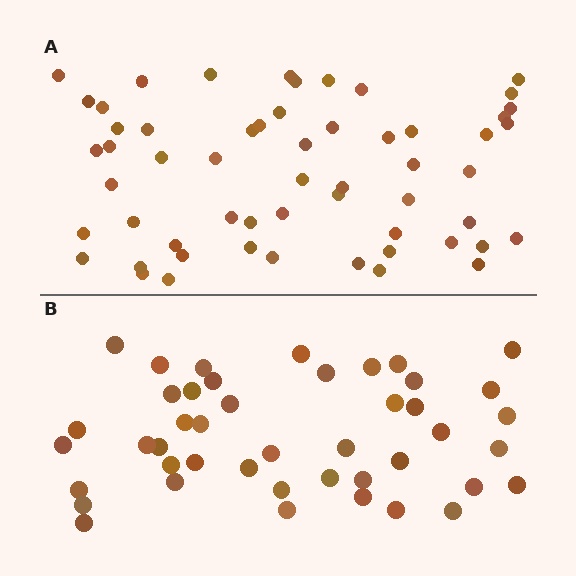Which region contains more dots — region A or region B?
Region A (the top region) has more dots.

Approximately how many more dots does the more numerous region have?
Region A has approximately 15 more dots than region B.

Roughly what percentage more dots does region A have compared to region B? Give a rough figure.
About 30% more.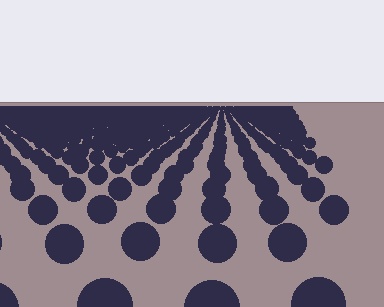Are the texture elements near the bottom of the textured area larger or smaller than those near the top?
Larger. Near the bottom, elements are closer to the viewer and appear at a bigger on-screen size.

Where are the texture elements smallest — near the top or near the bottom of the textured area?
Near the top.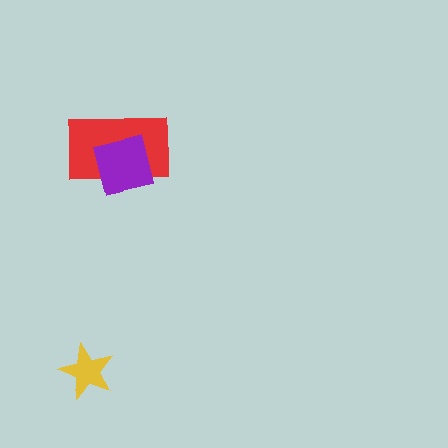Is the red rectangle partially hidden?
Yes, it is partially covered by another shape.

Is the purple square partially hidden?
No, no other shape covers it.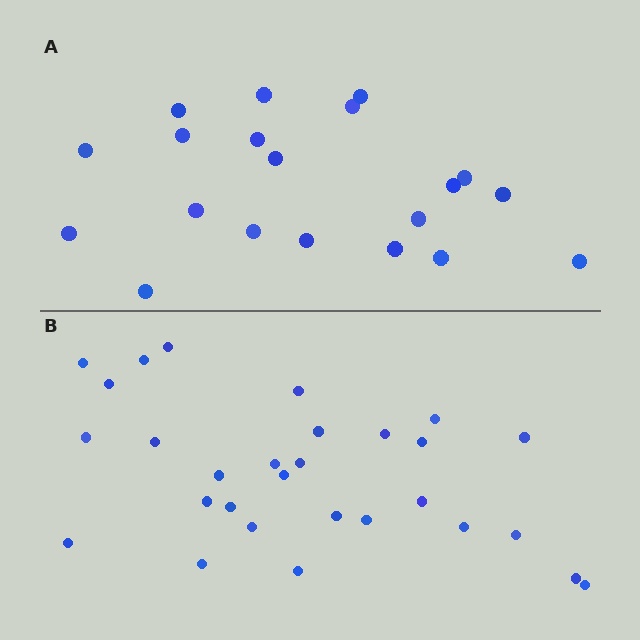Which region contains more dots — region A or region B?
Region B (the bottom region) has more dots.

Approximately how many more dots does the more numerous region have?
Region B has roughly 8 or so more dots than region A.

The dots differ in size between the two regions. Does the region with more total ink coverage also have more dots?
No. Region A has more total ink coverage because its dots are larger, but region B actually contains more individual dots. Total area can be misleading — the number of items is what matters here.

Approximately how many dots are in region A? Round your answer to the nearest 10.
About 20 dots.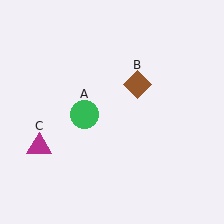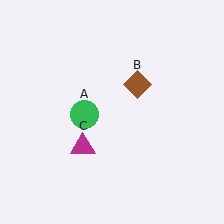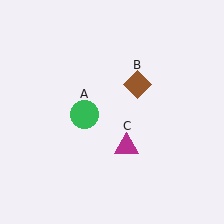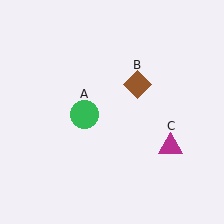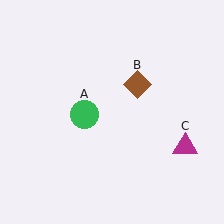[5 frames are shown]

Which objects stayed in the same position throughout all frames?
Green circle (object A) and brown diamond (object B) remained stationary.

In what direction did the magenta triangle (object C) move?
The magenta triangle (object C) moved right.